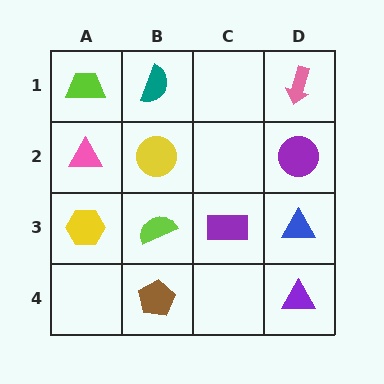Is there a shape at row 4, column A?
No, that cell is empty.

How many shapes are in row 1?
3 shapes.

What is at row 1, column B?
A teal semicircle.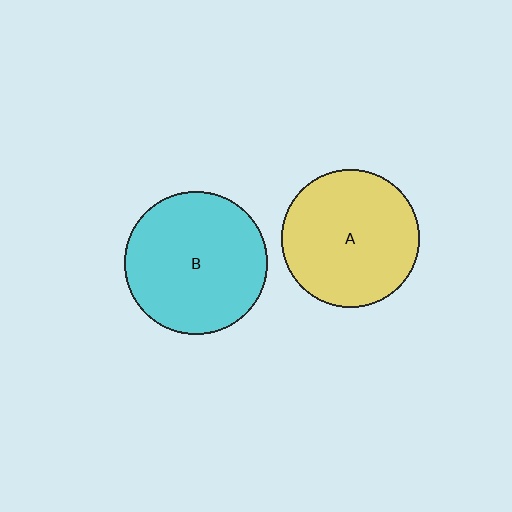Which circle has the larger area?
Circle B (cyan).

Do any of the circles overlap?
No, none of the circles overlap.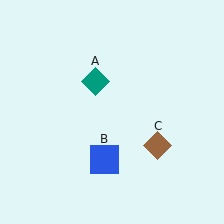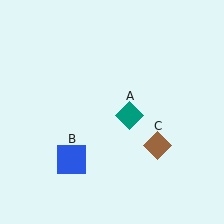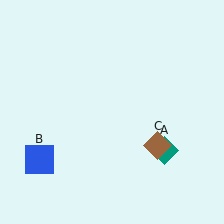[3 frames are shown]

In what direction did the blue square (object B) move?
The blue square (object B) moved left.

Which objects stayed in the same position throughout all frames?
Brown diamond (object C) remained stationary.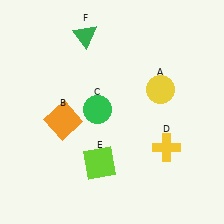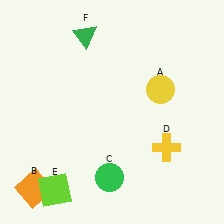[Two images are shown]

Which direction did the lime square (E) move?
The lime square (E) moved left.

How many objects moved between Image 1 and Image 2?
3 objects moved between the two images.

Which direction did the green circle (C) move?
The green circle (C) moved down.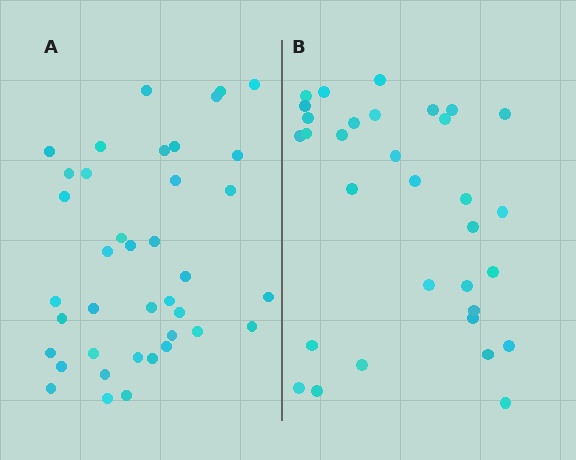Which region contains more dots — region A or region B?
Region A (the left region) has more dots.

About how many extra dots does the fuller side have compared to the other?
Region A has roughly 8 or so more dots than region B.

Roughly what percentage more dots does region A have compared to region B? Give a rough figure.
About 20% more.